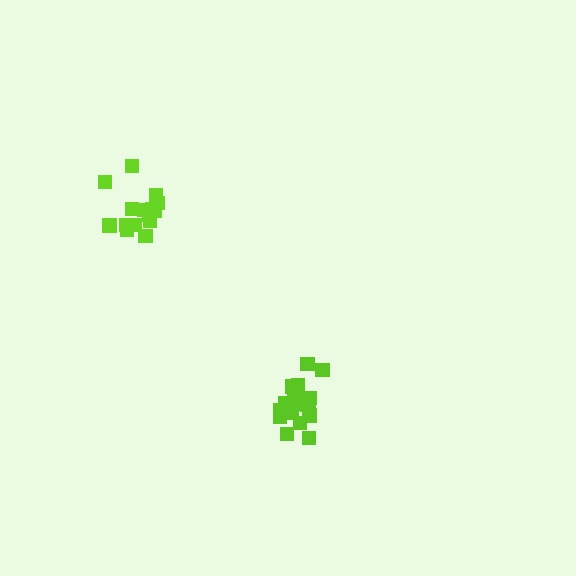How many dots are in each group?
Group 1: 21 dots, Group 2: 15 dots (36 total).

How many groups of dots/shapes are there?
There are 2 groups.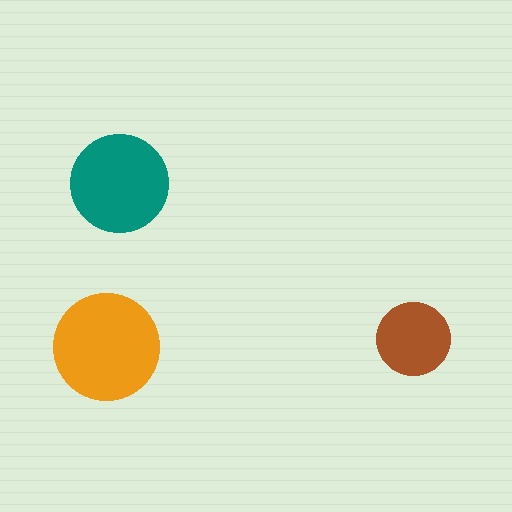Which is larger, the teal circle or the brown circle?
The teal one.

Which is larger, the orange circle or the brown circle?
The orange one.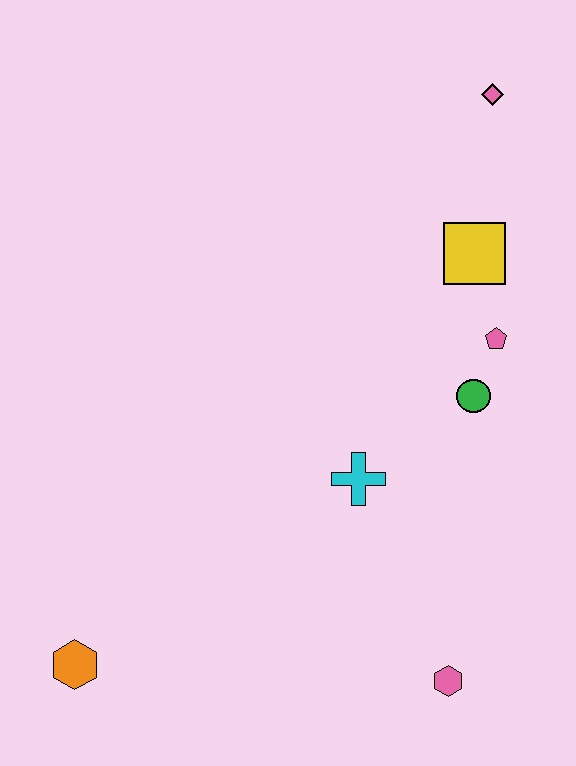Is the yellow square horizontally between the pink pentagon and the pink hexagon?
Yes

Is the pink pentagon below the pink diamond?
Yes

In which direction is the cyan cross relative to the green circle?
The cyan cross is to the left of the green circle.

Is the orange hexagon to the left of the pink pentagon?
Yes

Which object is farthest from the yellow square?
The orange hexagon is farthest from the yellow square.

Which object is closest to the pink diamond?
The yellow square is closest to the pink diamond.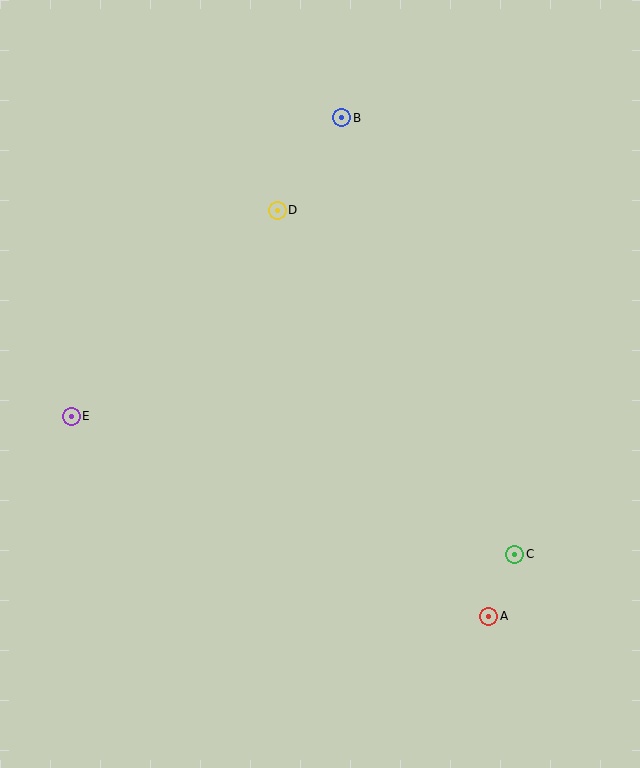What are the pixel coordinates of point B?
Point B is at (342, 118).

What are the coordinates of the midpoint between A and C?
The midpoint between A and C is at (502, 585).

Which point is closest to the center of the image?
Point D at (277, 210) is closest to the center.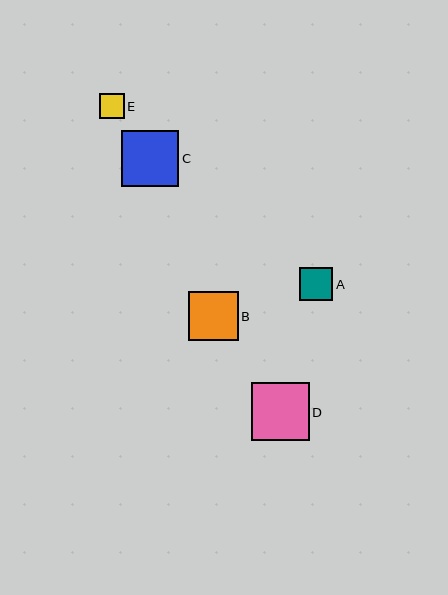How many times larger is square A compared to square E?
Square A is approximately 1.3 times the size of square E.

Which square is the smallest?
Square E is the smallest with a size of approximately 25 pixels.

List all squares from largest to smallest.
From largest to smallest: D, C, B, A, E.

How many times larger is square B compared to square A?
Square B is approximately 1.5 times the size of square A.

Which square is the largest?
Square D is the largest with a size of approximately 58 pixels.